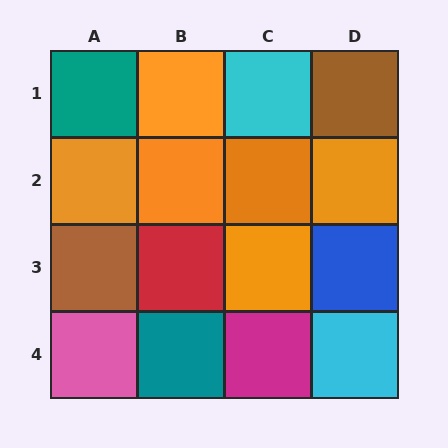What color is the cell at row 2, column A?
Orange.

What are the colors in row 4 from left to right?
Pink, teal, magenta, cyan.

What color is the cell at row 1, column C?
Cyan.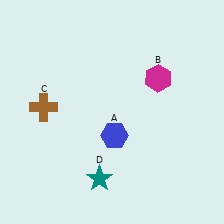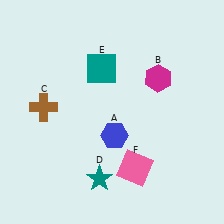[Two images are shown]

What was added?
A teal square (E), a pink square (F) were added in Image 2.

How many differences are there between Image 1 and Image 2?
There are 2 differences between the two images.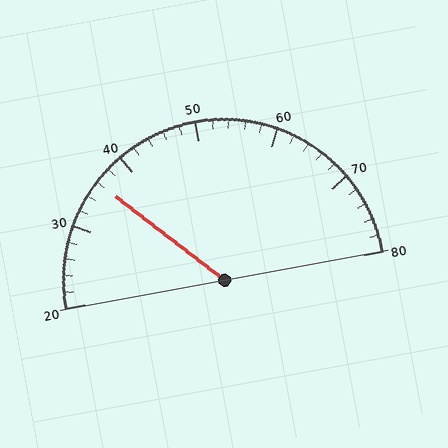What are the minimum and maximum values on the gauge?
The gauge ranges from 20 to 80.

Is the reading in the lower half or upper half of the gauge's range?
The reading is in the lower half of the range (20 to 80).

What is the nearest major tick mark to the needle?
The nearest major tick mark is 40.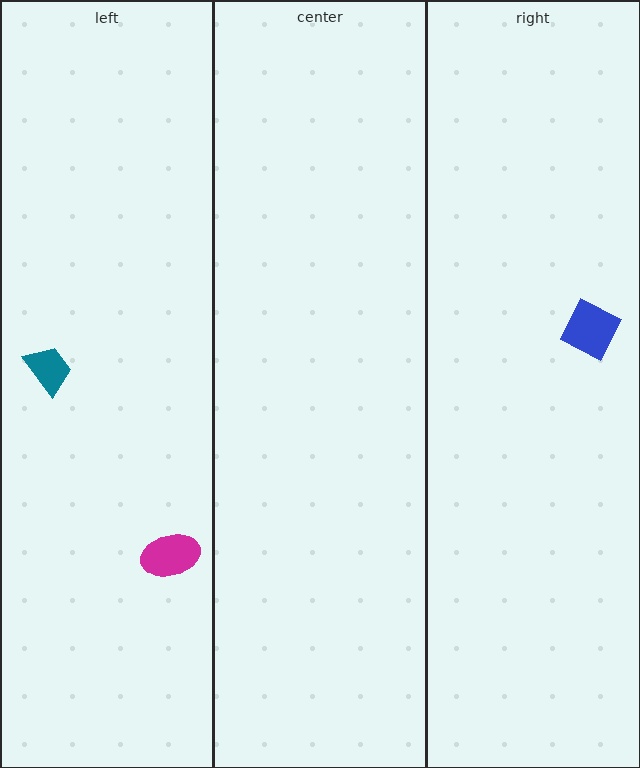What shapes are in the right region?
The blue square.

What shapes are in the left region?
The teal trapezoid, the magenta ellipse.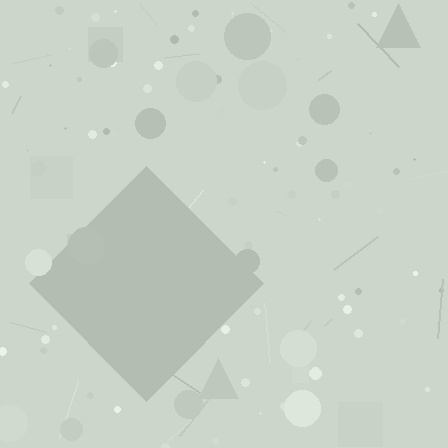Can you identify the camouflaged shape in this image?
The camouflaged shape is a diamond.